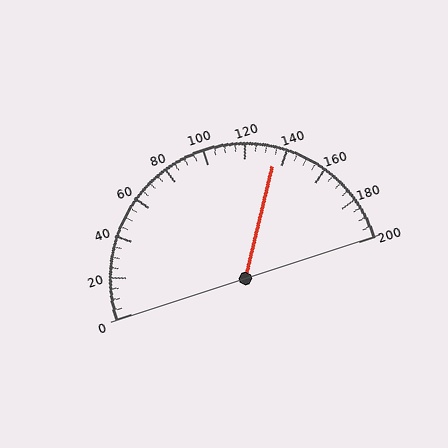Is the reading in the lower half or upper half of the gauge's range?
The reading is in the upper half of the range (0 to 200).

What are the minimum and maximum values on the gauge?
The gauge ranges from 0 to 200.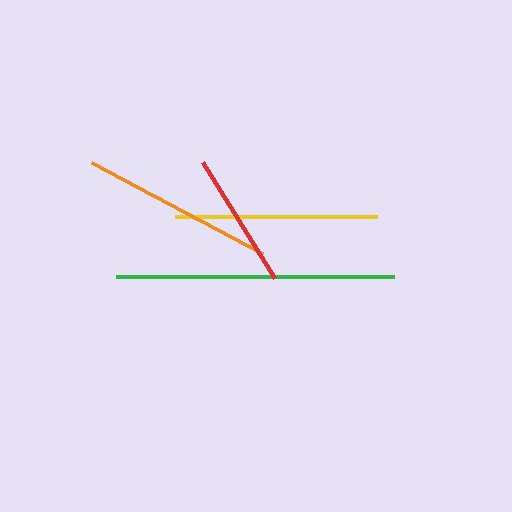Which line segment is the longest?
The green line is the longest at approximately 278 pixels.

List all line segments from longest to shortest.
From longest to shortest: green, yellow, orange, red.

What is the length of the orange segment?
The orange segment is approximately 193 pixels long.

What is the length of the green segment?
The green segment is approximately 278 pixels long.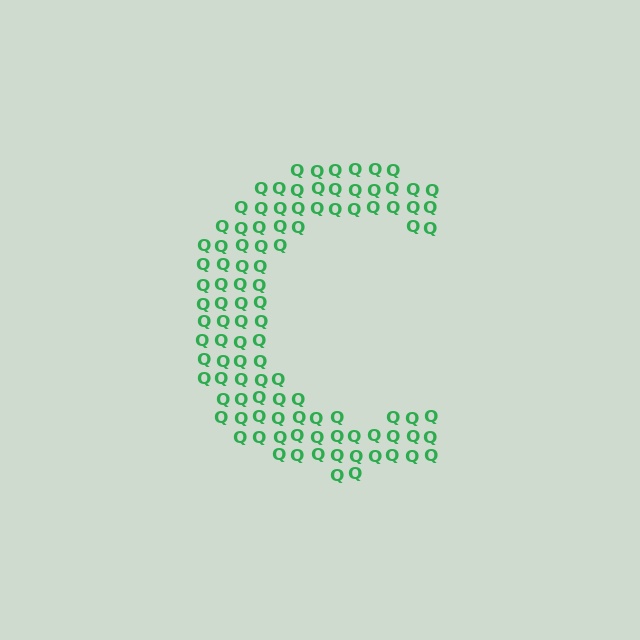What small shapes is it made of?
It is made of small letter Q's.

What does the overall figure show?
The overall figure shows the letter C.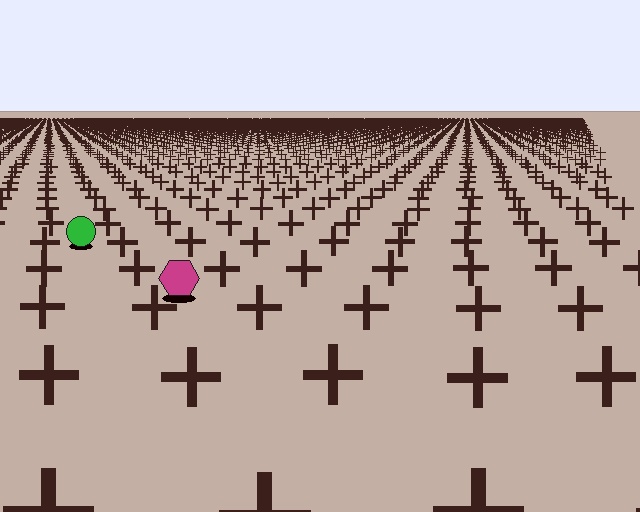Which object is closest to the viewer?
The magenta hexagon is closest. The texture marks near it are larger and more spread out.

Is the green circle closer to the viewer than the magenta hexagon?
No. The magenta hexagon is closer — you can tell from the texture gradient: the ground texture is coarser near it.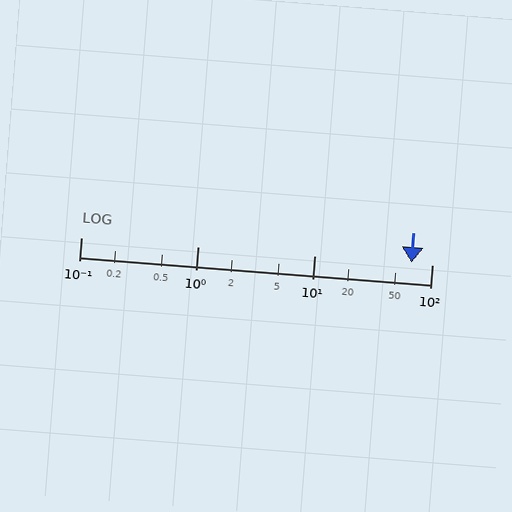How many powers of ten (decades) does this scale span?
The scale spans 3 decades, from 0.1 to 100.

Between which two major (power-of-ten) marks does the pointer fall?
The pointer is between 10 and 100.